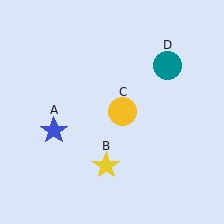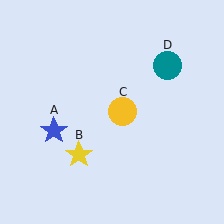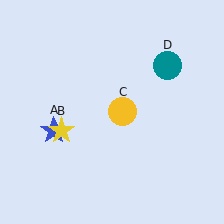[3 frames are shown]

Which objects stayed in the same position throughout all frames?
Blue star (object A) and yellow circle (object C) and teal circle (object D) remained stationary.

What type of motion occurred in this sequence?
The yellow star (object B) rotated clockwise around the center of the scene.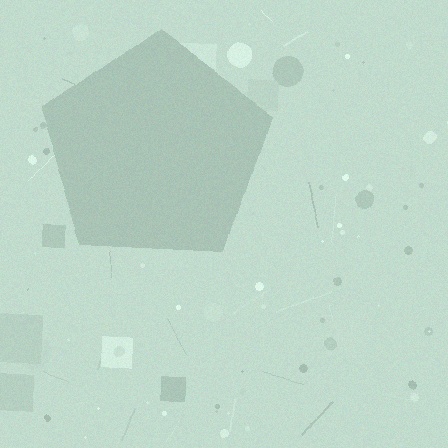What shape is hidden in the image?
A pentagon is hidden in the image.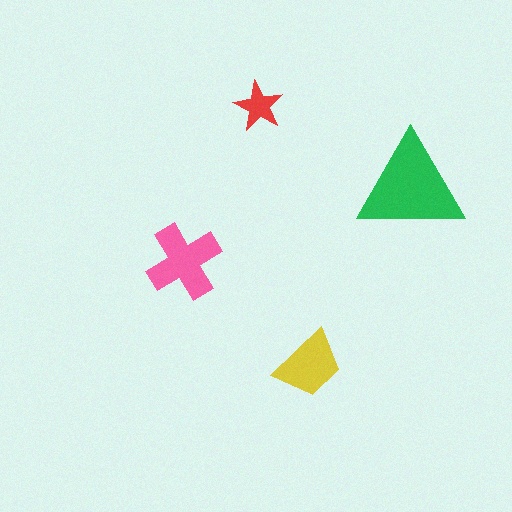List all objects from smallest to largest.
The red star, the yellow trapezoid, the pink cross, the green triangle.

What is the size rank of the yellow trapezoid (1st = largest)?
3rd.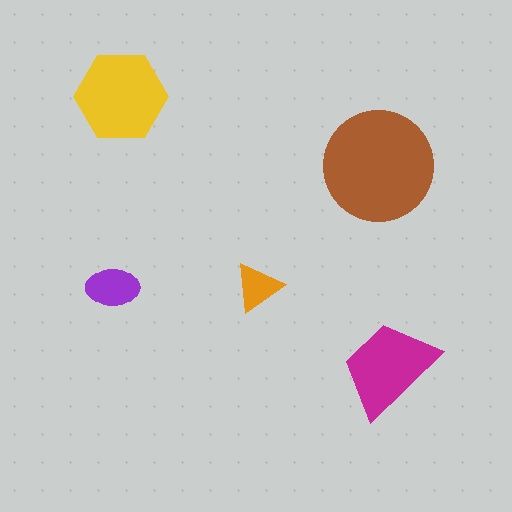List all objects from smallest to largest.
The orange triangle, the purple ellipse, the magenta trapezoid, the yellow hexagon, the brown circle.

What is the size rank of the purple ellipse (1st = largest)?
4th.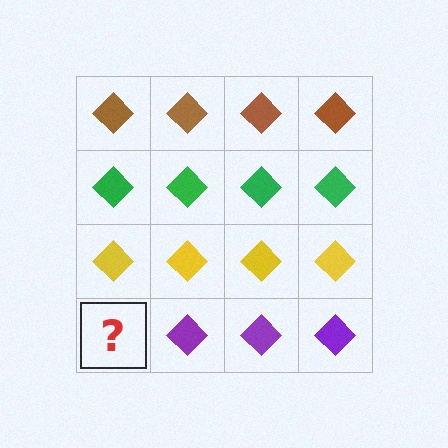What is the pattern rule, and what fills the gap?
The rule is that each row has a consistent color. The gap should be filled with a purple diamond.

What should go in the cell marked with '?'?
The missing cell should contain a purple diamond.